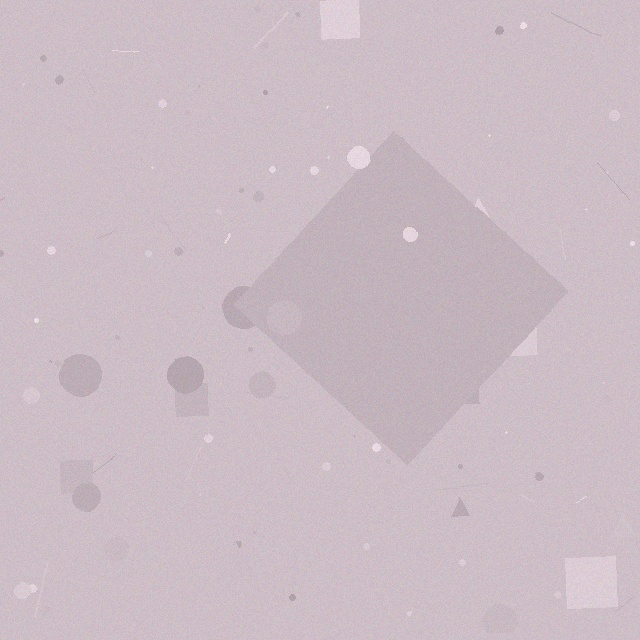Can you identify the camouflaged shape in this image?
The camouflaged shape is a diamond.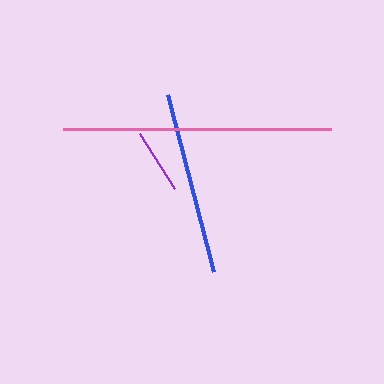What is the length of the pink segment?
The pink segment is approximately 268 pixels long.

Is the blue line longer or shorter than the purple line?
The blue line is longer than the purple line.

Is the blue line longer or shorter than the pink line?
The pink line is longer than the blue line.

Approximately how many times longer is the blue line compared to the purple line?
The blue line is approximately 2.8 times the length of the purple line.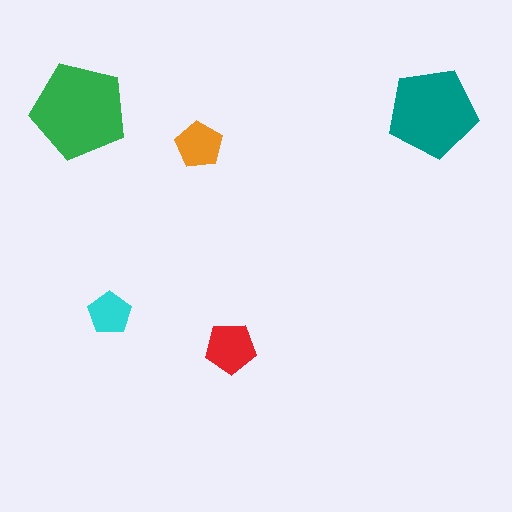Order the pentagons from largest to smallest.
the green one, the teal one, the red one, the orange one, the cyan one.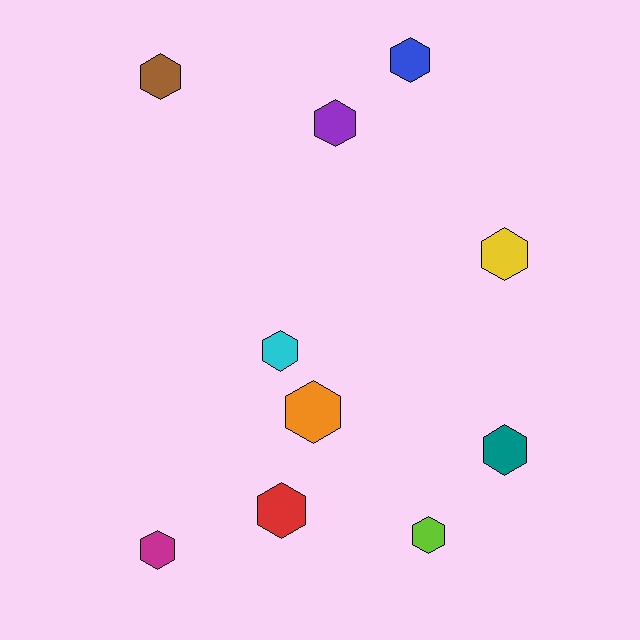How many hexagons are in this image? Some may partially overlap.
There are 10 hexagons.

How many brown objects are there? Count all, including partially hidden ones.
There is 1 brown object.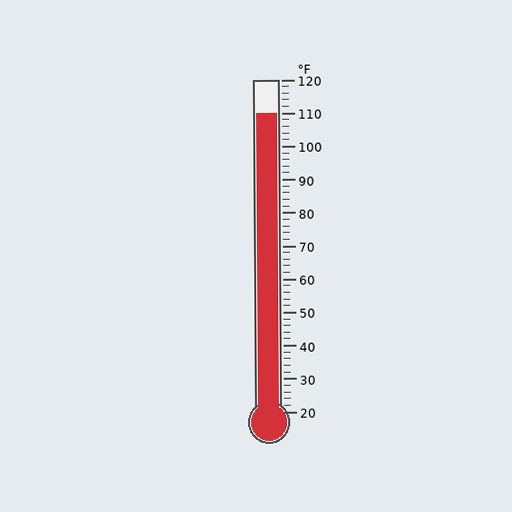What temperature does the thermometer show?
The thermometer shows approximately 110°F.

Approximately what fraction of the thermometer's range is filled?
The thermometer is filled to approximately 90% of its range.